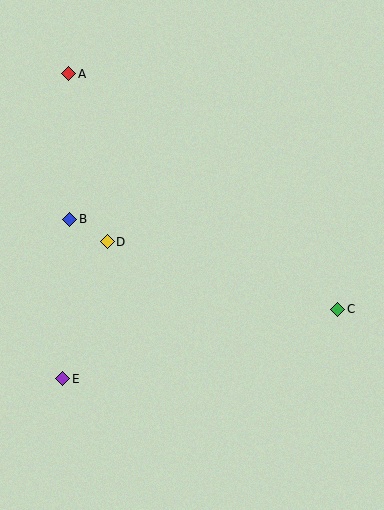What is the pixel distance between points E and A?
The distance between E and A is 305 pixels.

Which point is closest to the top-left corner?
Point A is closest to the top-left corner.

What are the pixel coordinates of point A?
Point A is at (69, 74).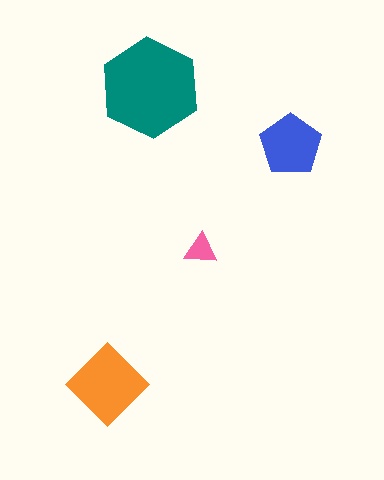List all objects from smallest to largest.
The pink triangle, the blue pentagon, the orange diamond, the teal hexagon.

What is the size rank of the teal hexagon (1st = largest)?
1st.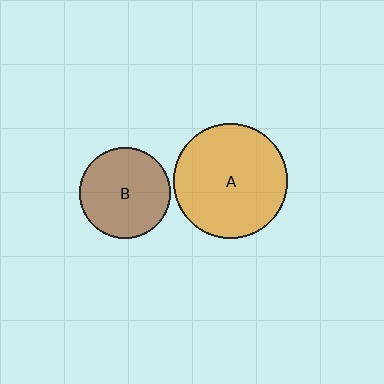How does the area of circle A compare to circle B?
Approximately 1.6 times.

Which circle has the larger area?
Circle A (orange).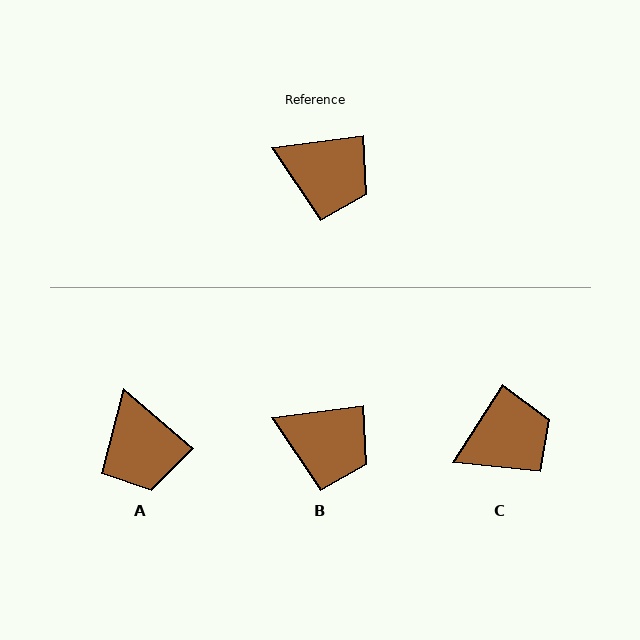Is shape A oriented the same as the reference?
No, it is off by about 48 degrees.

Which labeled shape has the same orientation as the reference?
B.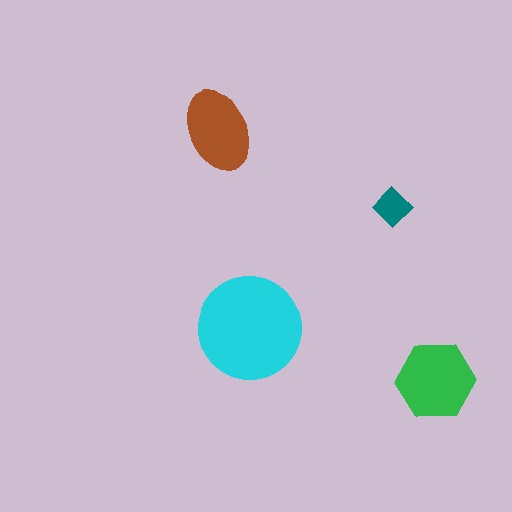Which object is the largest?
The cyan circle.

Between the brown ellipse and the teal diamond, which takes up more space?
The brown ellipse.